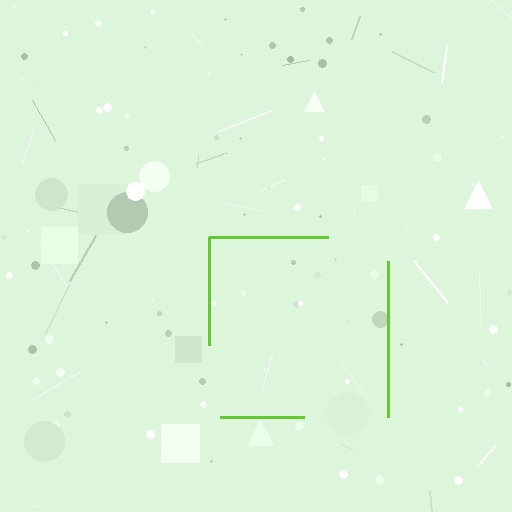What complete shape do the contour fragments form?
The contour fragments form a square.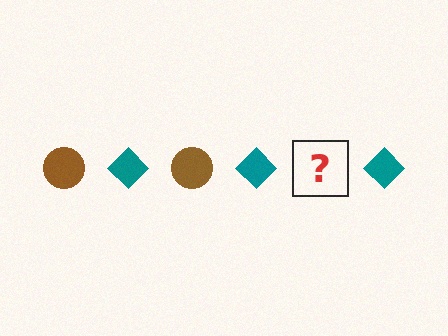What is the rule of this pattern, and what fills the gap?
The rule is that the pattern alternates between brown circle and teal diamond. The gap should be filled with a brown circle.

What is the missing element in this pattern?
The missing element is a brown circle.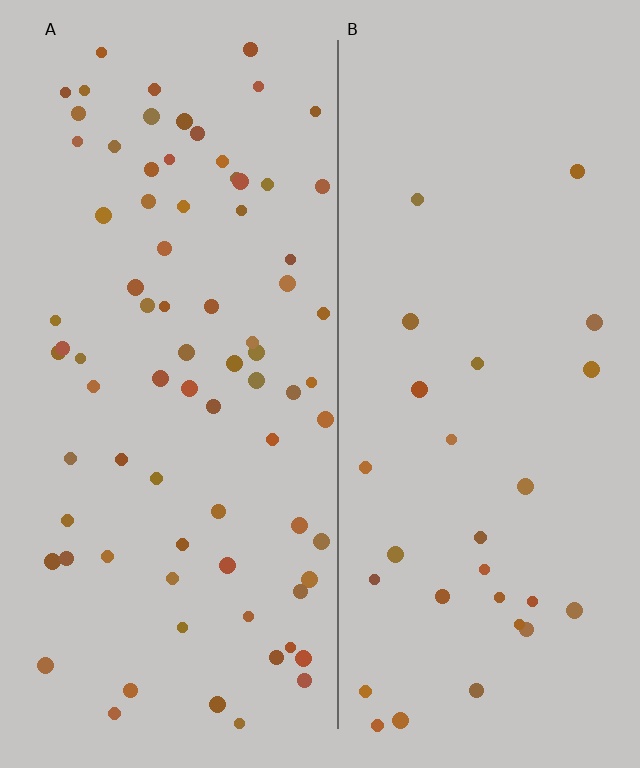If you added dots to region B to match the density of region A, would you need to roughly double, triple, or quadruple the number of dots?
Approximately triple.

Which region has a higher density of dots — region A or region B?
A (the left).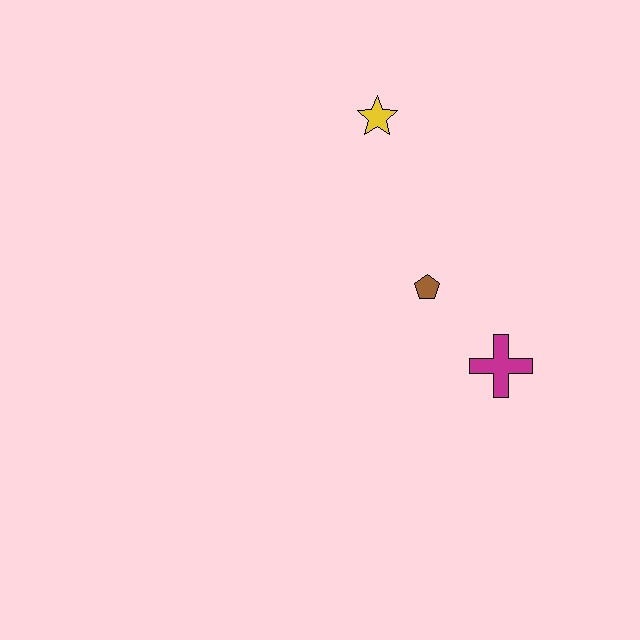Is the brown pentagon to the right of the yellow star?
Yes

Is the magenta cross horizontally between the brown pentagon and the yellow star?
No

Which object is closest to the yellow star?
The brown pentagon is closest to the yellow star.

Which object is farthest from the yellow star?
The magenta cross is farthest from the yellow star.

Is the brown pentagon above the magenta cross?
Yes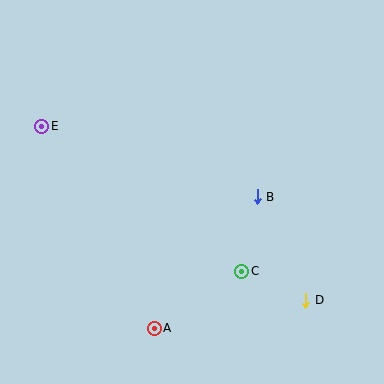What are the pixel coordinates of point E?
Point E is at (42, 126).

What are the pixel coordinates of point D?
Point D is at (306, 300).